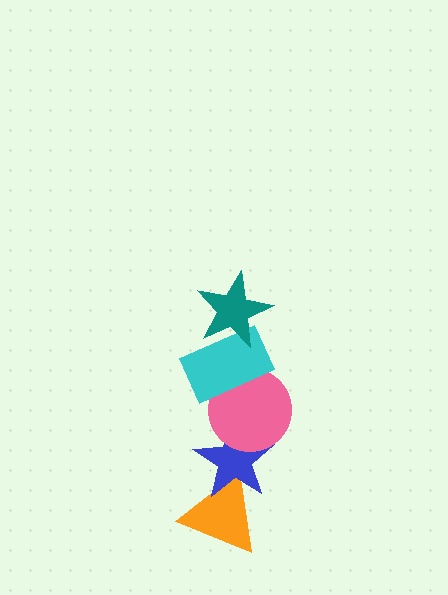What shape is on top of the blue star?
The pink circle is on top of the blue star.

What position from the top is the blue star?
The blue star is 4th from the top.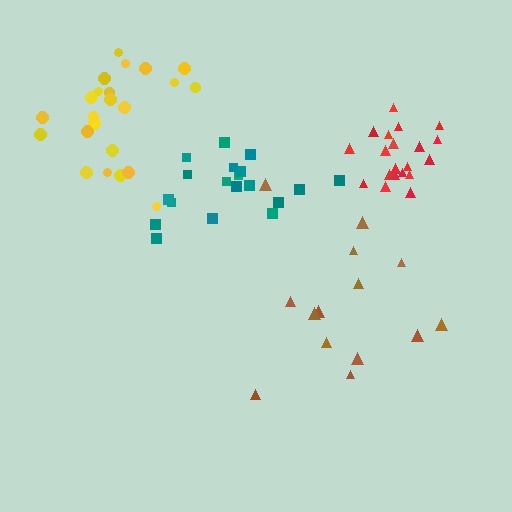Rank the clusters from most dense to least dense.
red, yellow, teal, brown.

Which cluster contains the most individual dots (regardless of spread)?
Yellow (23).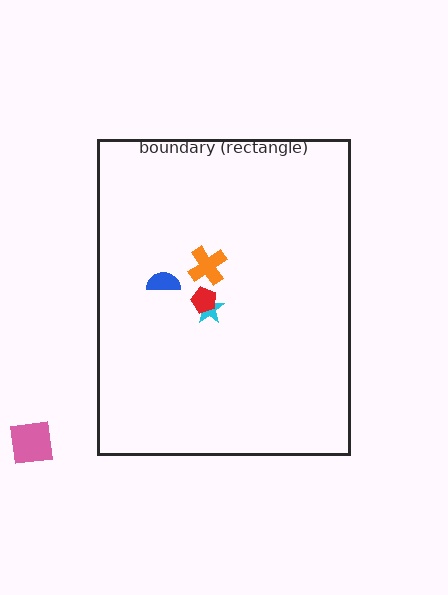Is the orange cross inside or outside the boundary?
Inside.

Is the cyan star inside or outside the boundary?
Inside.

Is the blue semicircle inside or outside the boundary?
Inside.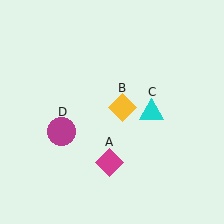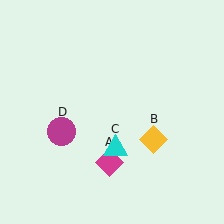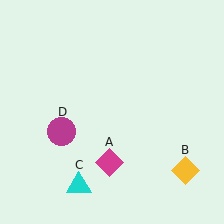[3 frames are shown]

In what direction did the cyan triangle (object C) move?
The cyan triangle (object C) moved down and to the left.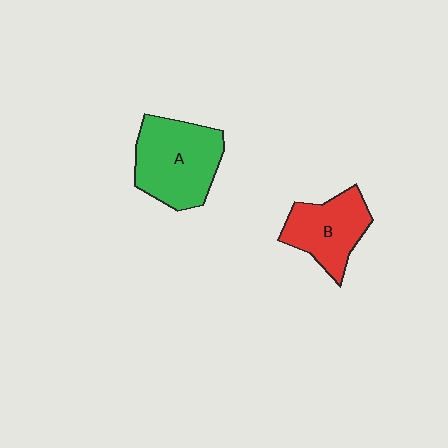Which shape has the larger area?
Shape A (green).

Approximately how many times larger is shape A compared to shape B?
Approximately 1.3 times.